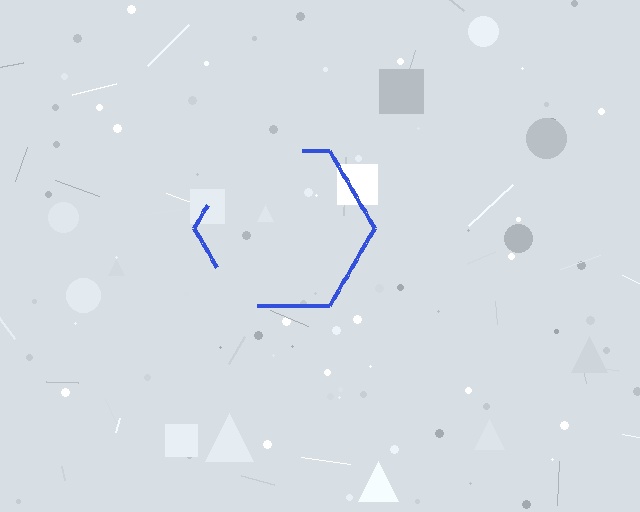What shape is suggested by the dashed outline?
The dashed outline suggests a hexagon.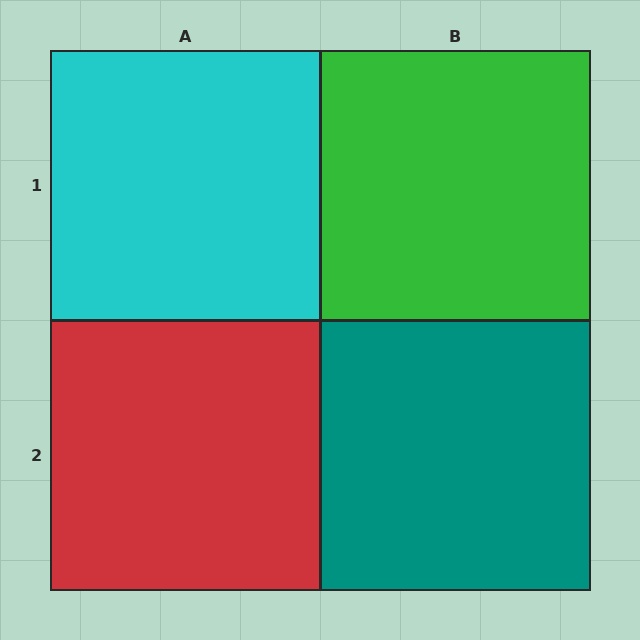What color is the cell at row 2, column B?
Teal.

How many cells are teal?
1 cell is teal.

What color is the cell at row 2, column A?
Red.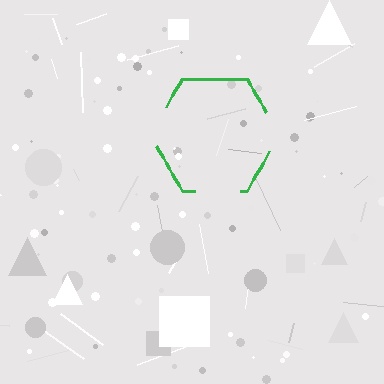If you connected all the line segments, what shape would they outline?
They would outline a hexagon.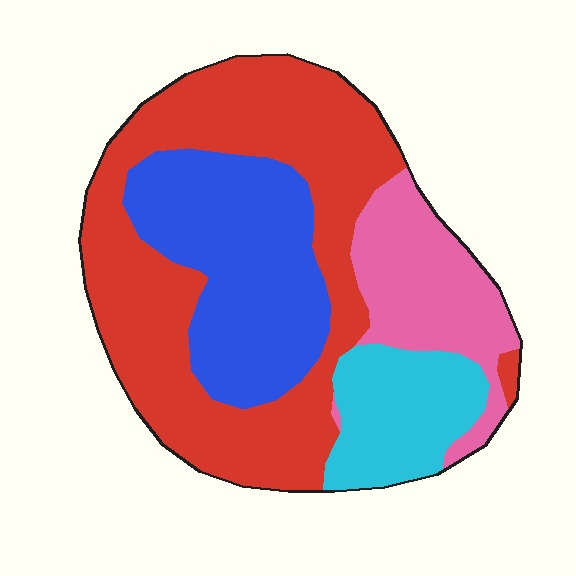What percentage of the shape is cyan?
Cyan covers 13% of the shape.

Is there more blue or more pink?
Blue.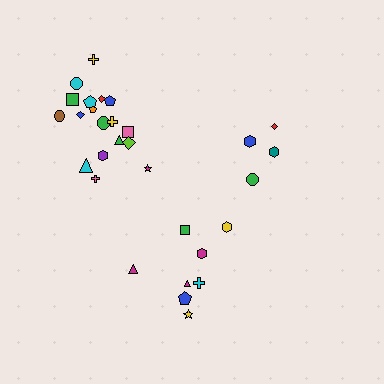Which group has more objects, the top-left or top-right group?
The top-left group.